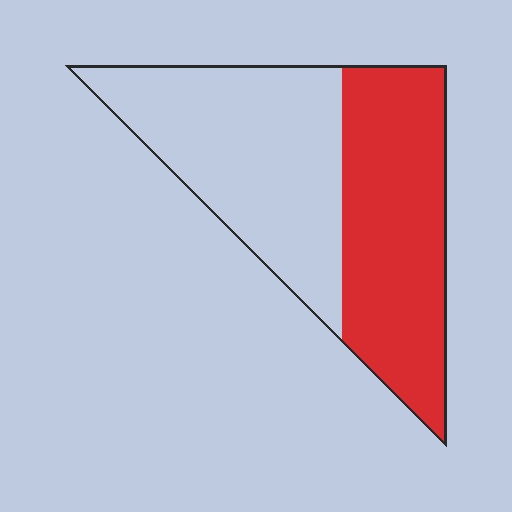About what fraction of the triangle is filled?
About one half (1/2).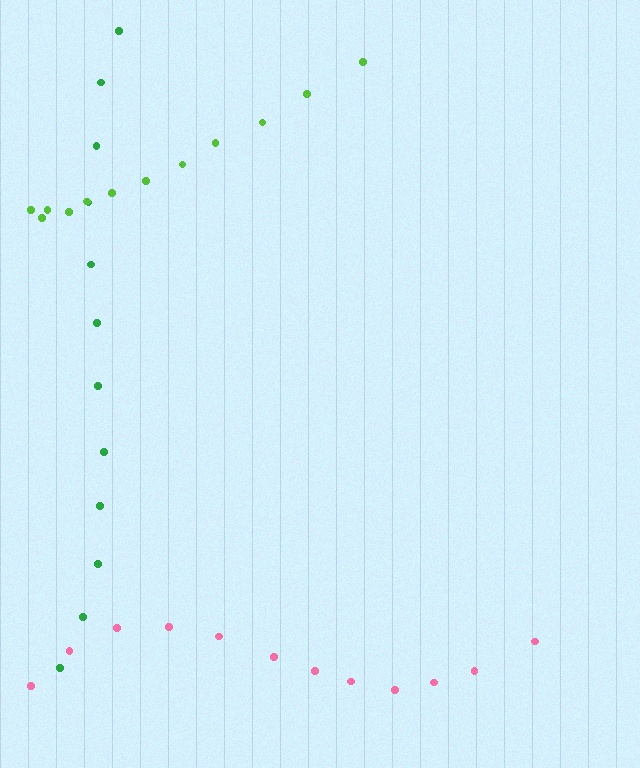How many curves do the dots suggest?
There are 3 distinct paths.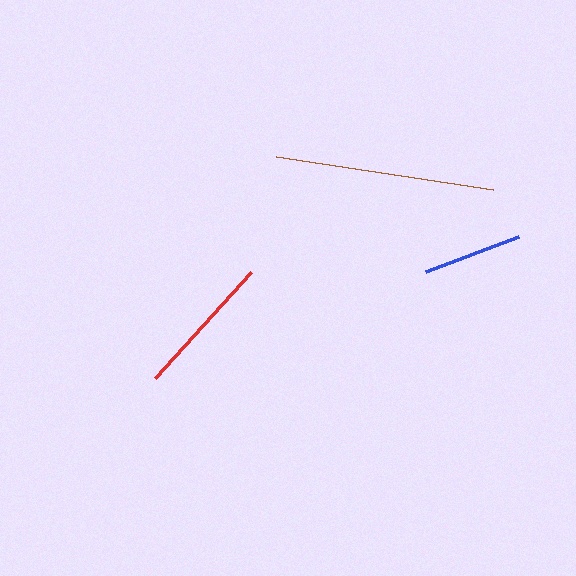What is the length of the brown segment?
The brown segment is approximately 220 pixels long.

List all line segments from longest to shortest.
From longest to shortest: brown, red, blue.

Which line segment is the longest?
The brown line is the longest at approximately 220 pixels.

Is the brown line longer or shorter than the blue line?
The brown line is longer than the blue line.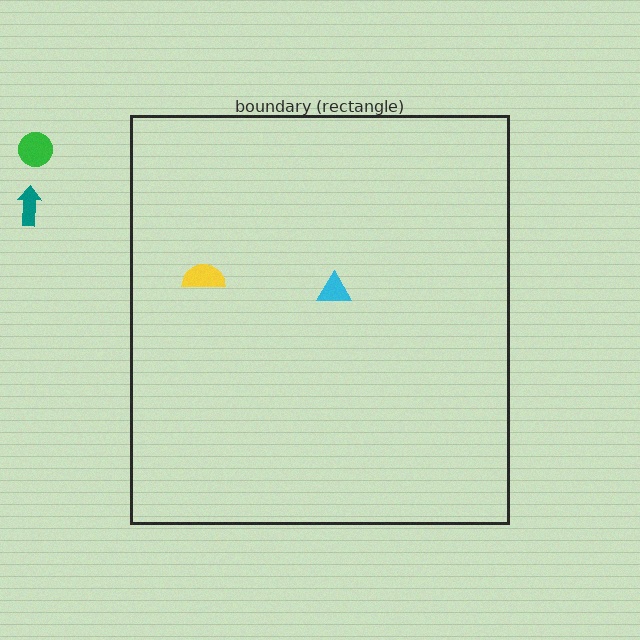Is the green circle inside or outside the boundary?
Outside.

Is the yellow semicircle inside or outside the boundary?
Inside.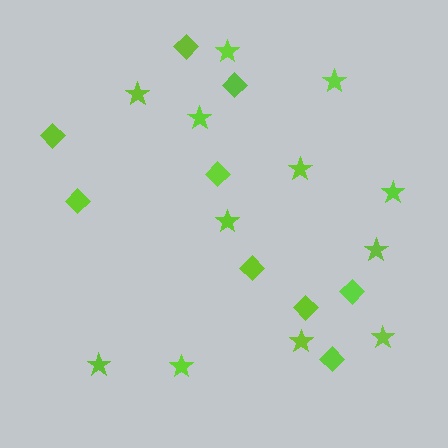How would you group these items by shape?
There are 2 groups: one group of diamonds (9) and one group of stars (12).